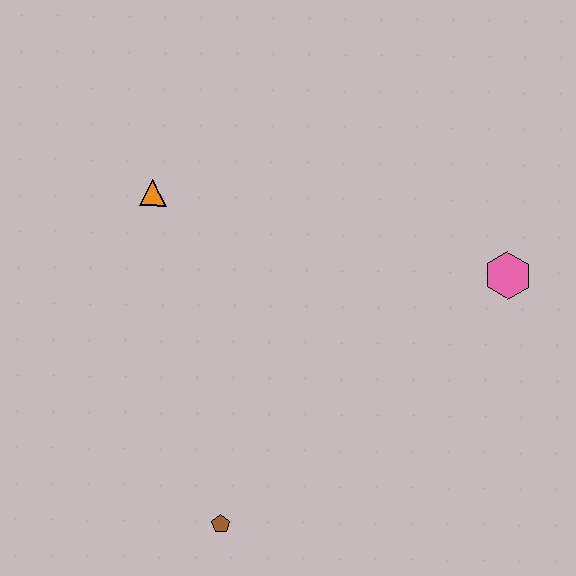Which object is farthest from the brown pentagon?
The pink hexagon is farthest from the brown pentagon.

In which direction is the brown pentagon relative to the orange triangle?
The brown pentagon is below the orange triangle.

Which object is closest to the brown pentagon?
The orange triangle is closest to the brown pentagon.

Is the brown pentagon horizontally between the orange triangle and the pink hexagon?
Yes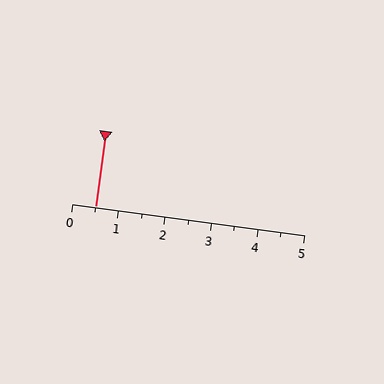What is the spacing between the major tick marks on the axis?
The major ticks are spaced 1 apart.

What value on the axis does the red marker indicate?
The marker indicates approximately 0.5.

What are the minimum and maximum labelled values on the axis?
The axis runs from 0 to 5.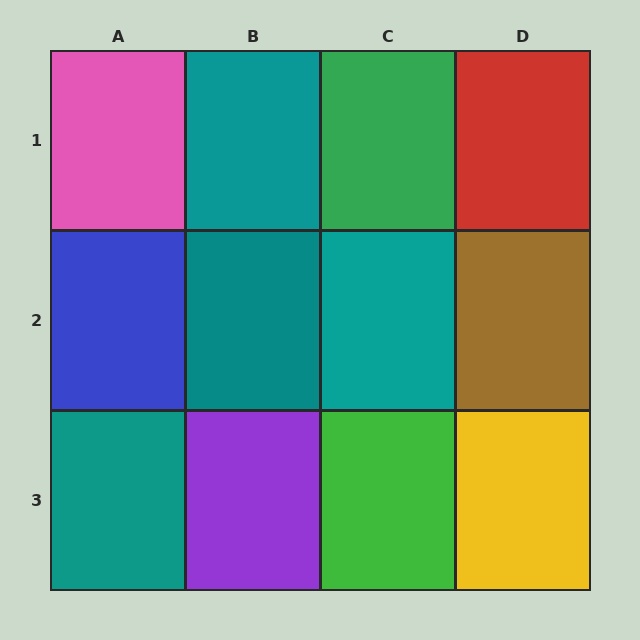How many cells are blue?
1 cell is blue.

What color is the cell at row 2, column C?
Teal.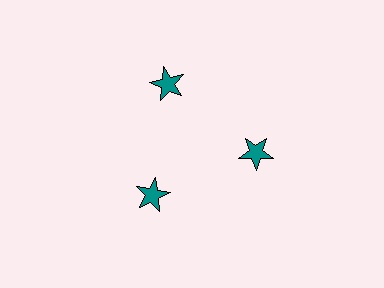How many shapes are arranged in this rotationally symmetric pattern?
There are 3 shapes, arranged in 3 groups of 1.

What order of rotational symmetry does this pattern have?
This pattern has 3-fold rotational symmetry.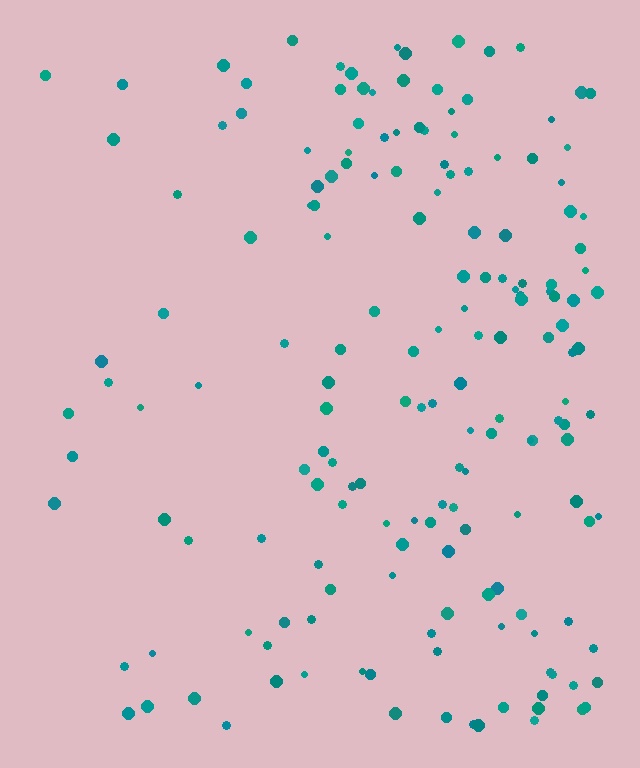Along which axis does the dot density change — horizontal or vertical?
Horizontal.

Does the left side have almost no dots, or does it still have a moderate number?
Still a moderate number, just noticeably fewer than the right.